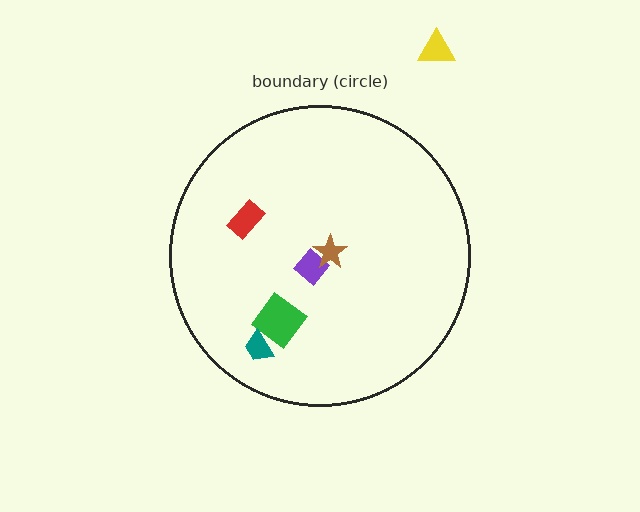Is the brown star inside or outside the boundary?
Inside.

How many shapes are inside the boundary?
5 inside, 1 outside.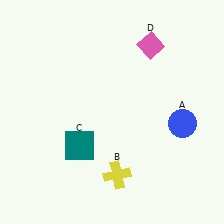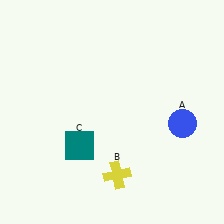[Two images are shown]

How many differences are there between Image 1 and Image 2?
There is 1 difference between the two images.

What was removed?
The pink diamond (D) was removed in Image 2.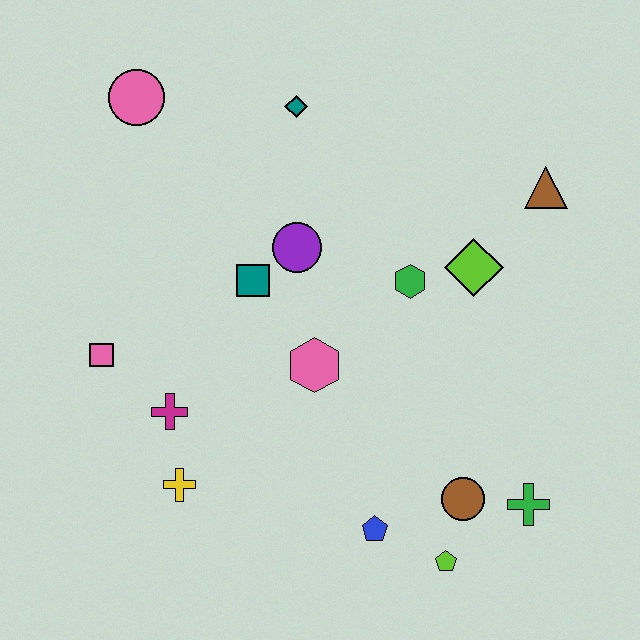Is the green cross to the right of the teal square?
Yes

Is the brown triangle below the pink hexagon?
No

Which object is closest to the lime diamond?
The green hexagon is closest to the lime diamond.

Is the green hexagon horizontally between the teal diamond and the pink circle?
No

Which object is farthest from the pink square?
The brown triangle is farthest from the pink square.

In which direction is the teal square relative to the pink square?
The teal square is to the right of the pink square.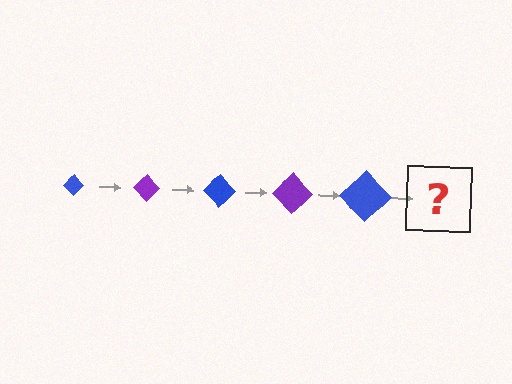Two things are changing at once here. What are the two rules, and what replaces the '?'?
The two rules are that the diamond grows larger each step and the color cycles through blue and purple. The '?' should be a purple diamond, larger than the previous one.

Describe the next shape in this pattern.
It should be a purple diamond, larger than the previous one.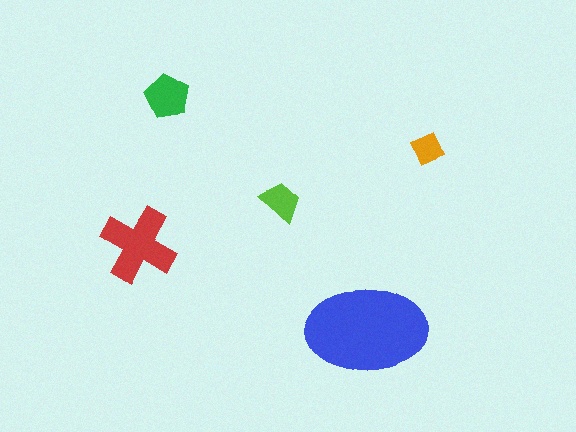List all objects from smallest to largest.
The orange diamond, the lime trapezoid, the green pentagon, the red cross, the blue ellipse.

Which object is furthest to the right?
The orange diamond is rightmost.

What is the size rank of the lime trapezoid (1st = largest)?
4th.